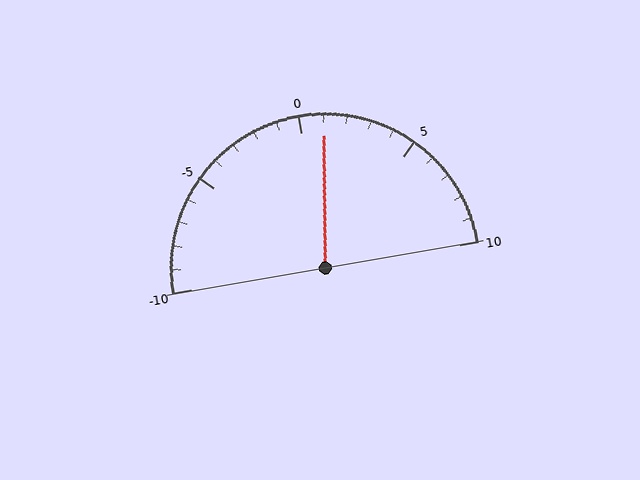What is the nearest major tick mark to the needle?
The nearest major tick mark is 0.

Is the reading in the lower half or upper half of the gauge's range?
The reading is in the upper half of the range (-10 to 10).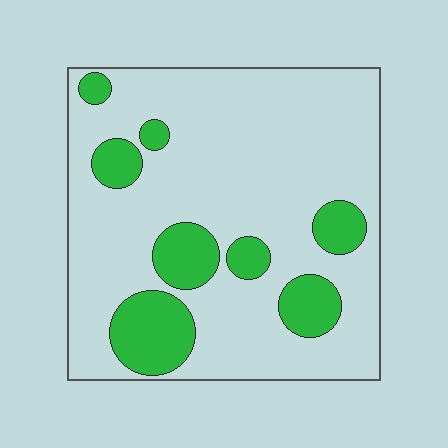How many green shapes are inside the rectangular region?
8.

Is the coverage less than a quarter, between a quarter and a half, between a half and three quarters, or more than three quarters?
Less than a quarter.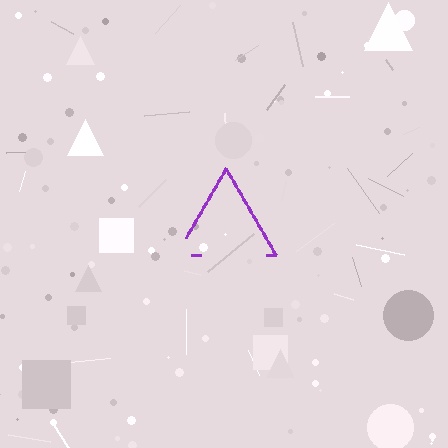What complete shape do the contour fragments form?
The contour fragments form a triangle.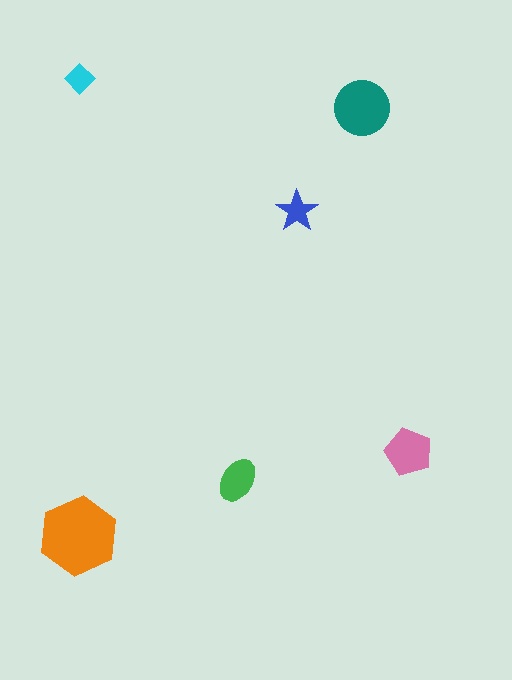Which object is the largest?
The orange hexagon.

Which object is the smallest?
The cyan diamond.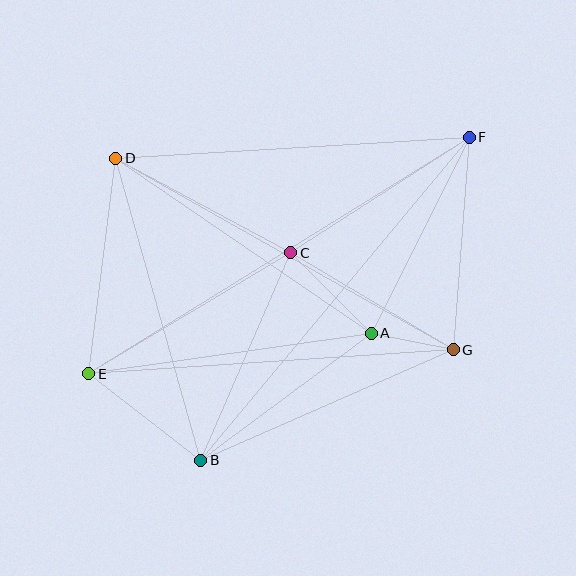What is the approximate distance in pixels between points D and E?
The distance between D and E is approximately 217 pixels.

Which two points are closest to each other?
Points A and G are closest to each other.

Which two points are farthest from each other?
Points E and F are farthest from each other.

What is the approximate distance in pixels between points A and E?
The distance between A and E is approximately 285 pixels.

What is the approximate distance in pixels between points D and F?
The distance between D and F is approximately 354 pixels.